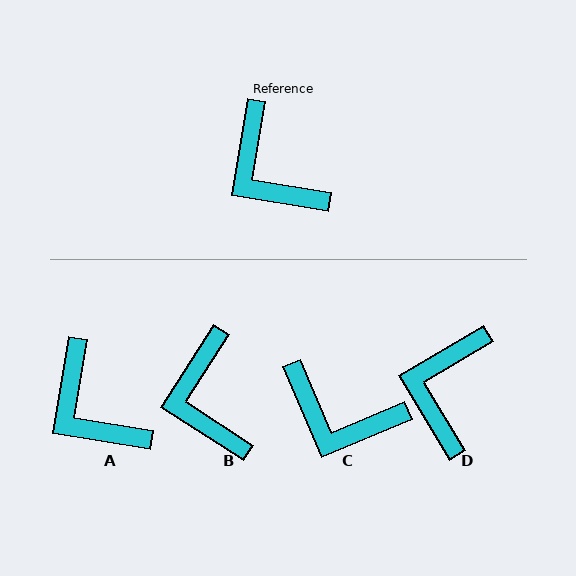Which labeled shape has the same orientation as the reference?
A.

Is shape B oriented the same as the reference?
No, it is off by about 24 degrees.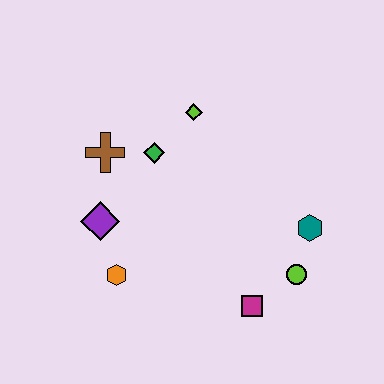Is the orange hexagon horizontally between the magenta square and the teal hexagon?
No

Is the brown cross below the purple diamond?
No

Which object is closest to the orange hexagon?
The purple diamond is closest to the orange hexagon.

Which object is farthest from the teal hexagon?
The brown cross is farthest from the teal hexagon.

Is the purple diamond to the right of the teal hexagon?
No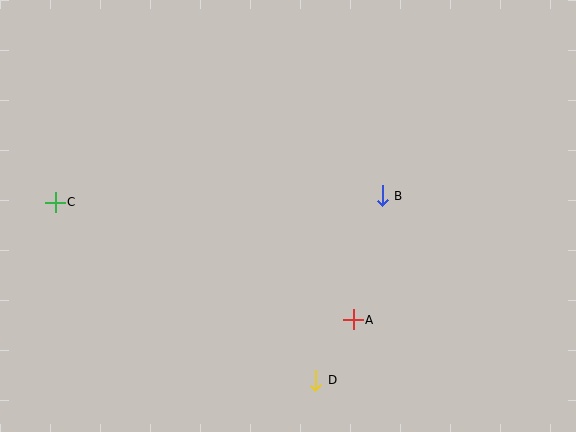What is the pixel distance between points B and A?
The distance between B and A is 127 pixels.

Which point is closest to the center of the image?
Point B at (382, 196) is closest to the center.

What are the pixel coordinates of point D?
Point D is at (316, 380).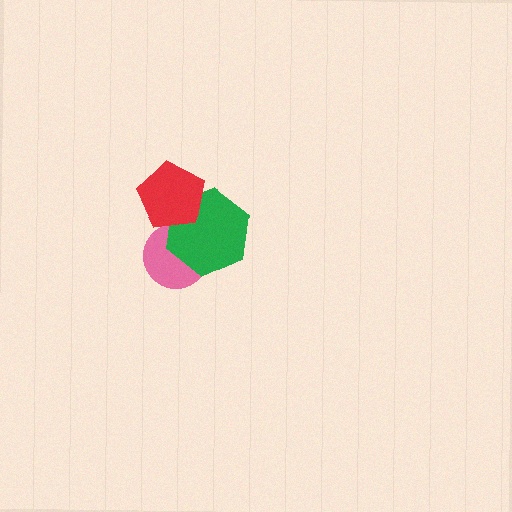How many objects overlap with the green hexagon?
2 objects overlap with the green hexagon.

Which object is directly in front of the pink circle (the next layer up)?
The green hexagon is directly in front of the pink circle.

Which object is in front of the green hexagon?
The red pentagon is in front of the green hexagon.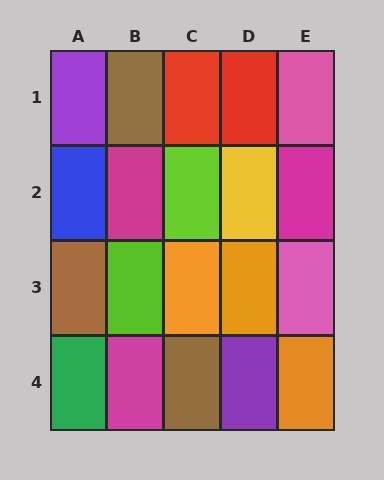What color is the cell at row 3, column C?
Orange.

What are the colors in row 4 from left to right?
Green, magenta, brown, purple, orange.